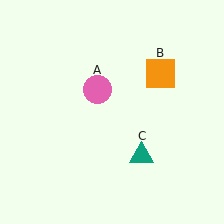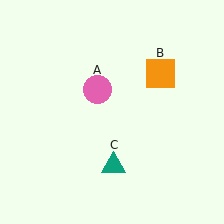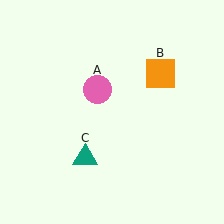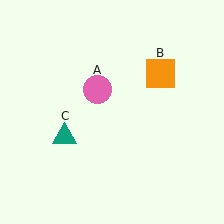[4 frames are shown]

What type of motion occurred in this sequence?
The teal triangle (object C) rotated clockwise around the center of the scene.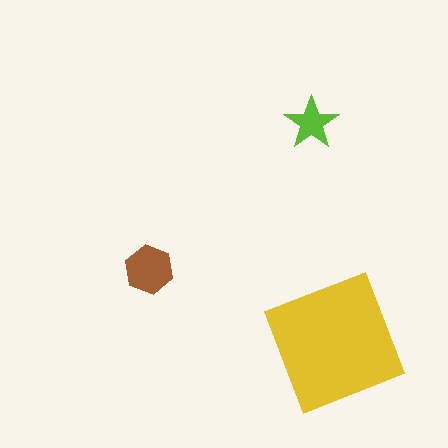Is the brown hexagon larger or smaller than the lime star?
Larger.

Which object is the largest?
The yellow square.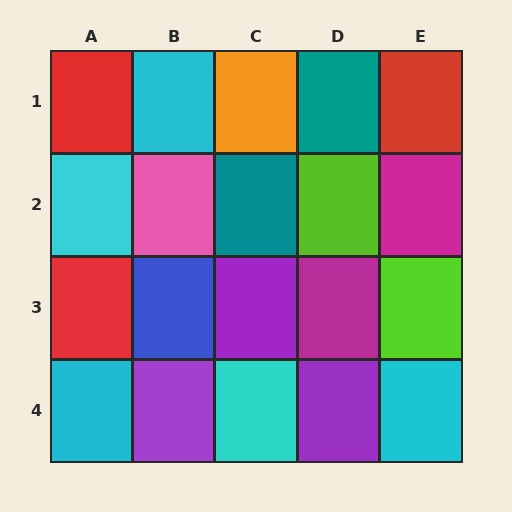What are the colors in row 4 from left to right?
Cyan, purple, cyan, purple, cyan.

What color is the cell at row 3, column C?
Purple.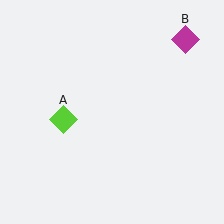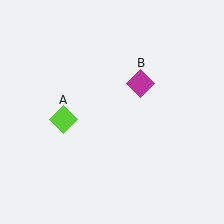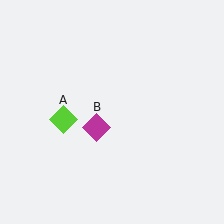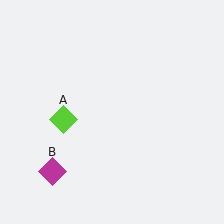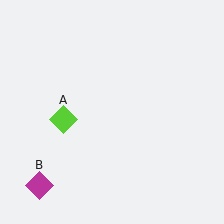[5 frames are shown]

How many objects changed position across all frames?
1 object changed position: magenta diamond (object B).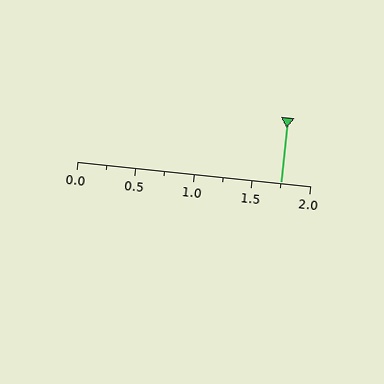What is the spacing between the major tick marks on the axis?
The major ticks are spaced 0.5 apart.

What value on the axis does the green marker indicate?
The marker indicates approximately 1.75.